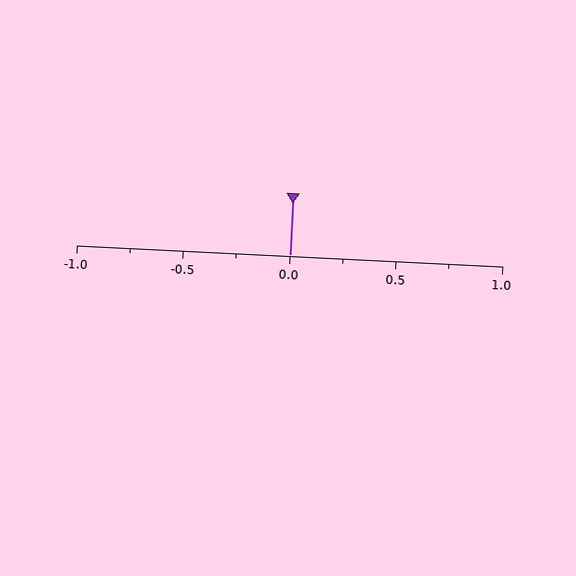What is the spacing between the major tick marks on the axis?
The major ticks are spaced 0.5 apart.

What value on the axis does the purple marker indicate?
The marker indicates approximately 0.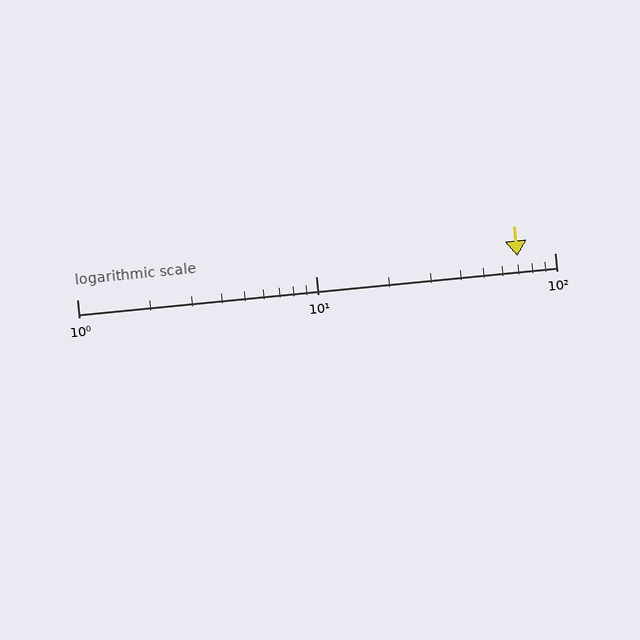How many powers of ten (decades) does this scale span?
The scale spans 2 decades, from 1 to 100.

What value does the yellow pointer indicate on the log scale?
The pointer indicates approximately 70.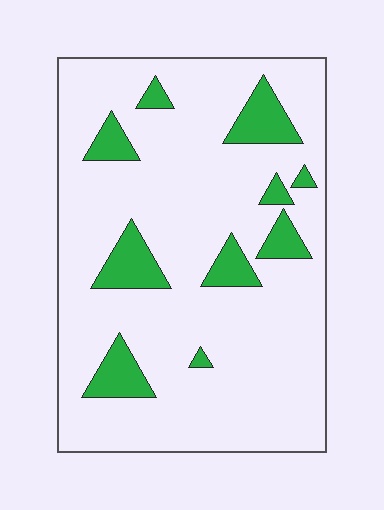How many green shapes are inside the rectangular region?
10.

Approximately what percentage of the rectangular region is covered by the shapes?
Approximately 15%.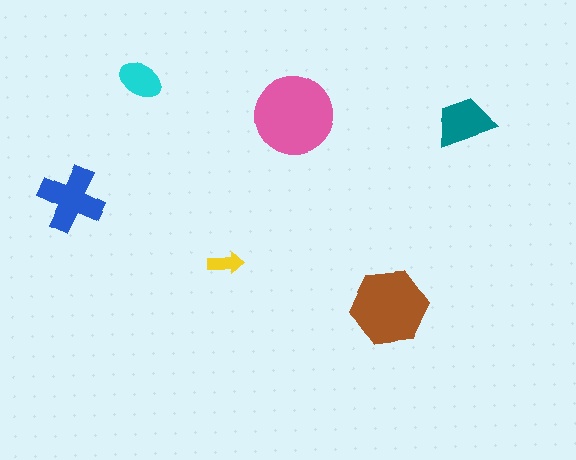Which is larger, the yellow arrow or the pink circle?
The pink circle.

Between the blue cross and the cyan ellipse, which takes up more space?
The blue cross.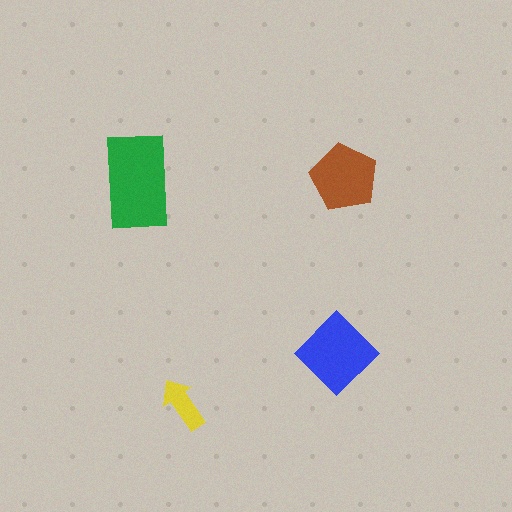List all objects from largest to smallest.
The green rectangle, the blue diamond, the brown pentagon, the yellow arrow.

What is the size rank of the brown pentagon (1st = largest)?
3rd.